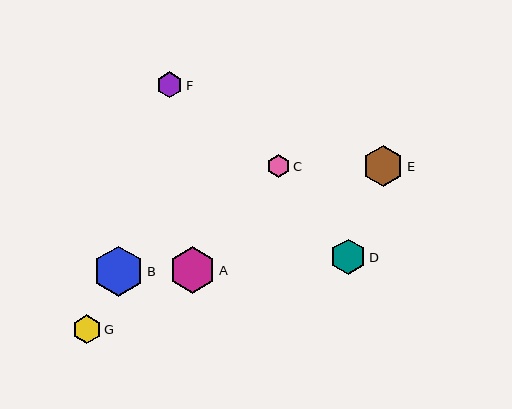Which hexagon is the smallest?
Hexagon C is the smallest with a size of approximately 23 pixels.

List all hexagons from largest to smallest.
From largest to smallest: B, A, E, D, G, F, C.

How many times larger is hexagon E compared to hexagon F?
Hexagon E is approximately 1.6 times the size of hexagon F.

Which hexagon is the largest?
Hexagon B is the largest with a size of approximately 50 pixels.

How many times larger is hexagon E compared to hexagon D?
Hexagon E is approximately 1.1 times the size of hexagon D.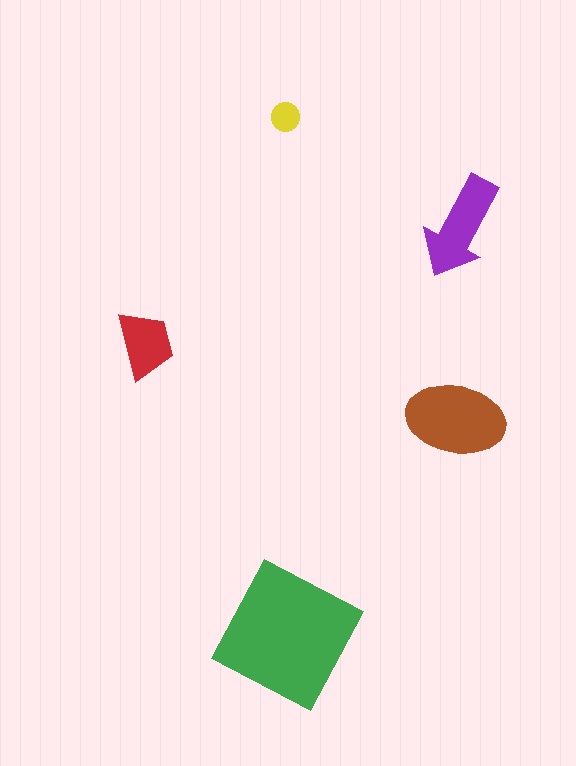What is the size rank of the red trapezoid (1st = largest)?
4th.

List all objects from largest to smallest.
The green square, the brown ellipse, the purple arrow, the red trapezoid, the yellow circle.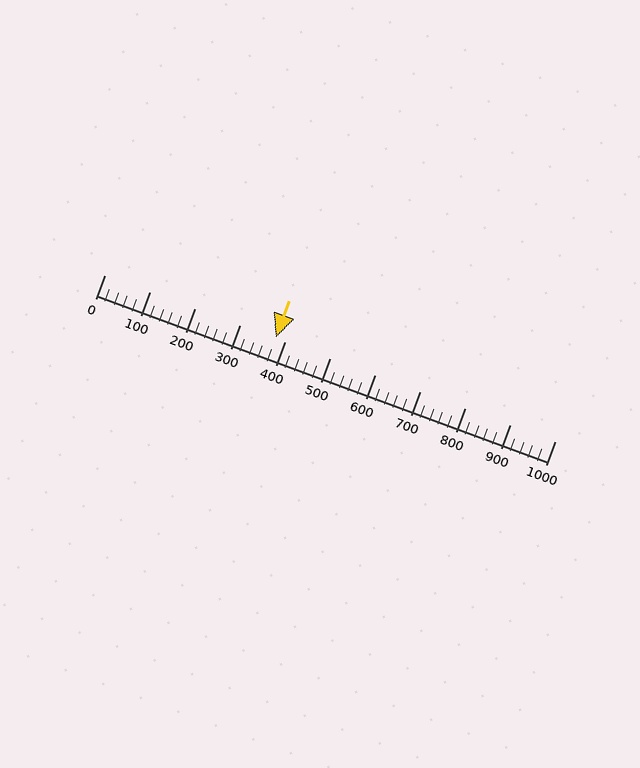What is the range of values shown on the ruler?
The ruler shows values from 0 to 1000.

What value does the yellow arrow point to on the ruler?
The yellow arrow points to approximately 380.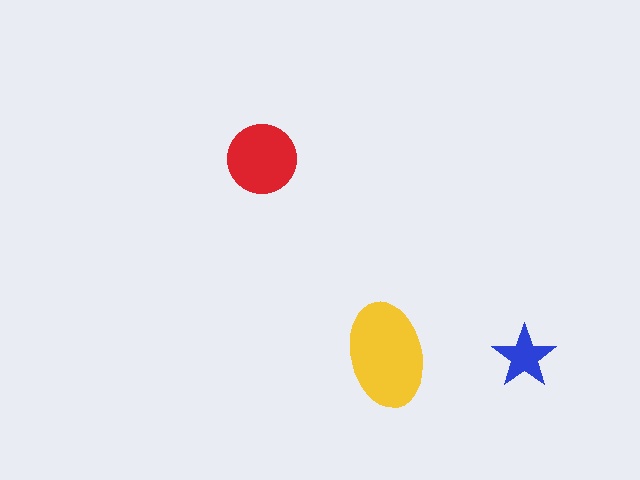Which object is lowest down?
The blue star is bottommost.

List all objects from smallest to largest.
The blue star, the red circle, the yellow ellipse.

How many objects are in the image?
There are 3 objects in the image.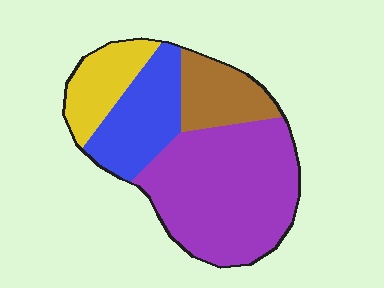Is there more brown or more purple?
Purple.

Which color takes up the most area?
Purple, at roughly 50%.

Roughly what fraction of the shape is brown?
Brown covers around 15% of the shape.